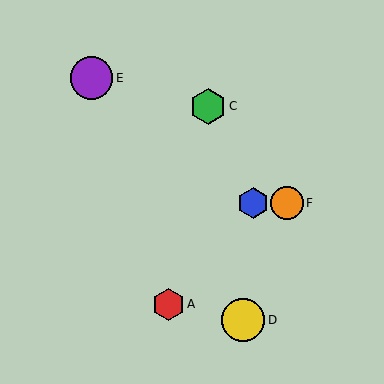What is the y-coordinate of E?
Object E is at y≈78.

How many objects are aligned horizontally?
2 objects (B, F) are aligned horizontally.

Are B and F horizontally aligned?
Yes, both are at y≈203.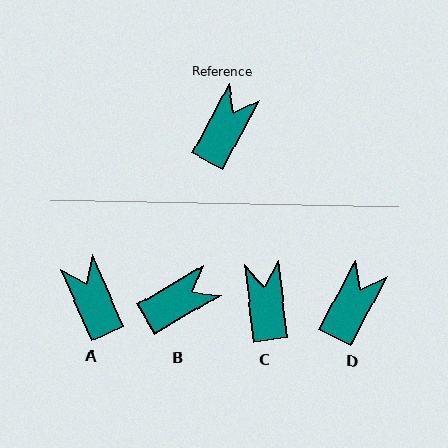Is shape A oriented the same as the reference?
No, it is off by about 52 degrees.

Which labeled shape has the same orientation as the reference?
D.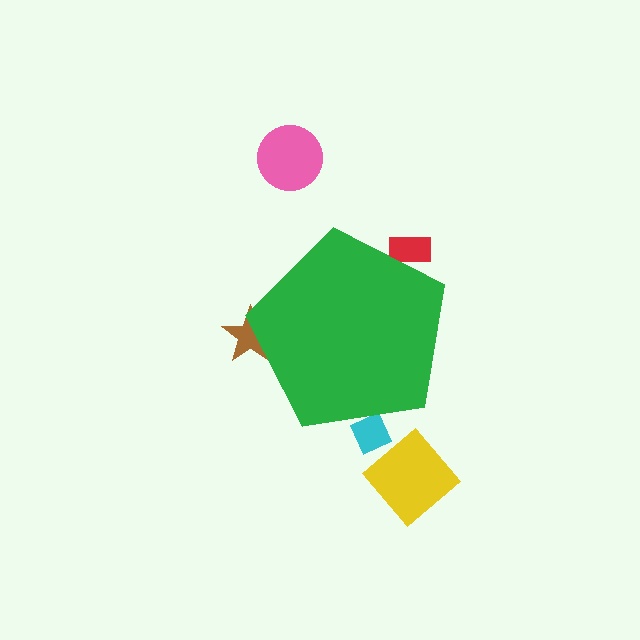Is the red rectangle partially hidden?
Yes, the red rectangle is partially hidden behind the green pentagon.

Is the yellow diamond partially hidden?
No, the yellow diamond is fully visible.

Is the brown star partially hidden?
Yes, the brown star is partially hidden behind the green pentagon.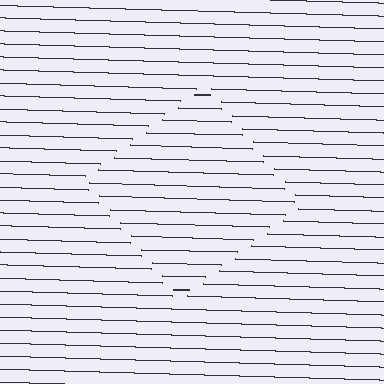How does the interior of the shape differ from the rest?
The interior of the shape contains the same grating, shifted by half a period — the contour is defined by the phase discontinuity where line-ends from the inner and outer gratings abut.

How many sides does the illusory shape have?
4 sides — the line-ends trace a square.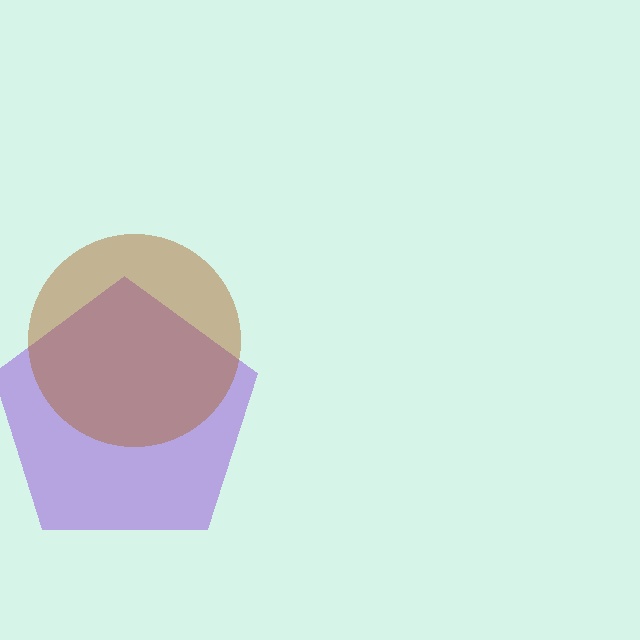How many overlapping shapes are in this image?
There are 2 overlapping shapes in the image.